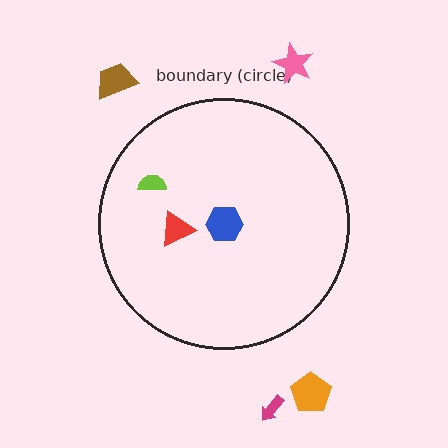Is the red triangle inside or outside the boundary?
Inside.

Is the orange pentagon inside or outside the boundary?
Outside.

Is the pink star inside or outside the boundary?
Outside.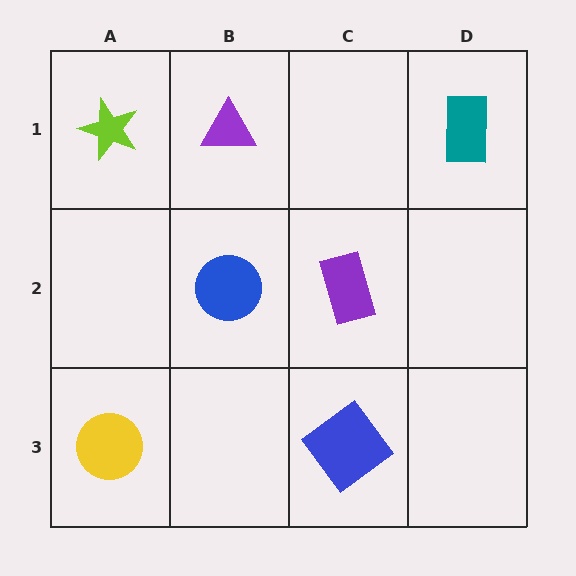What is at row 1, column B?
A purple triangle.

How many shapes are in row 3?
2 shapes.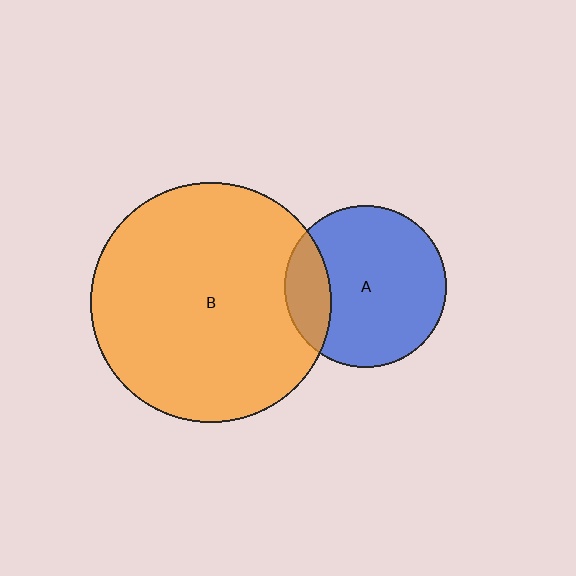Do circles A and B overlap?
Yes.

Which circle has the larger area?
Circle B (orange).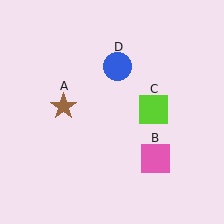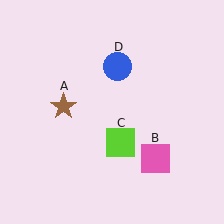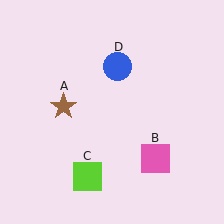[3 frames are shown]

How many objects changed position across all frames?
1 object changed position: lime square (object C).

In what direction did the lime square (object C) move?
The lime square (object C) moved down and to the left.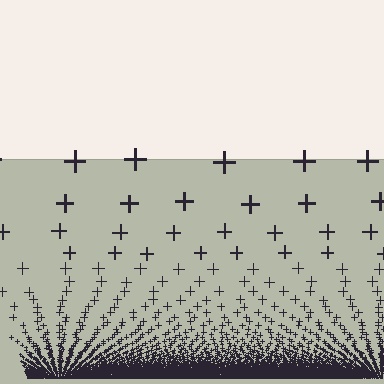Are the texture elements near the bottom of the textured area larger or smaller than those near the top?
Smaller. The gradient is inverted — elements near the bottom are smaller and denser.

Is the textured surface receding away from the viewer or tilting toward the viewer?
The surface appears to tilt toward the viewer. Texture elements get larger and sparser toward the top.